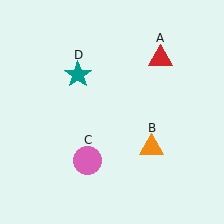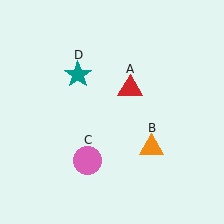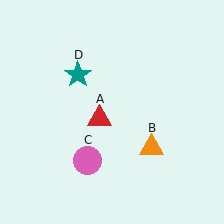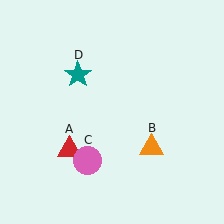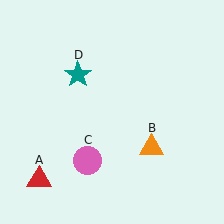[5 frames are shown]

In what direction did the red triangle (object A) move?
The red triangle (object A) moved down and to the left.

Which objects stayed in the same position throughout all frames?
Orange triangle (object B) and pink circle (object C) and teal star (object D) remained stationary.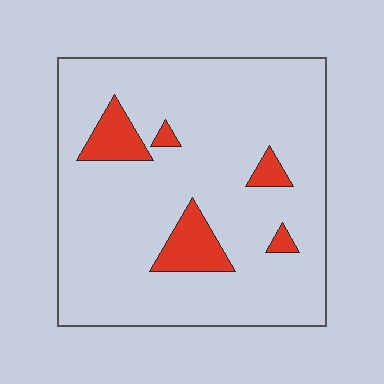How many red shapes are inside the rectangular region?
5.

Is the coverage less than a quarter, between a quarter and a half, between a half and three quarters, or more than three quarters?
Less than a quarter.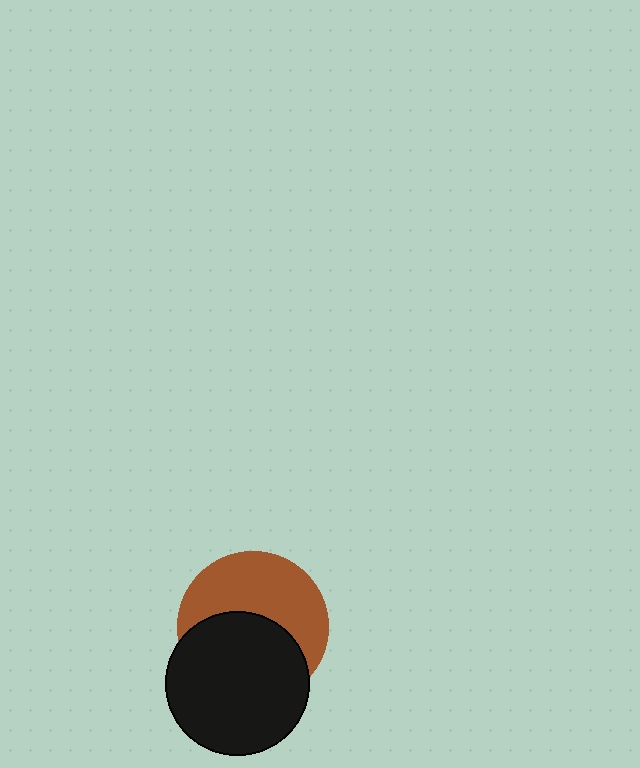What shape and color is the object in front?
The object in front is a black circle.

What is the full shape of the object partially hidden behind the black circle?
The partially hidden object is a brown circle.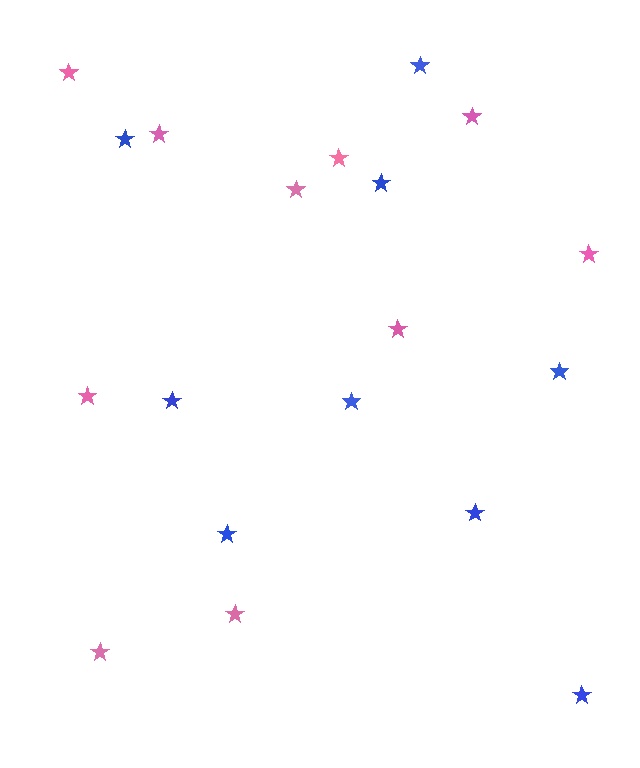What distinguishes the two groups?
There are 2 groups: one group of blue stars (9) and one group of pink stars (10).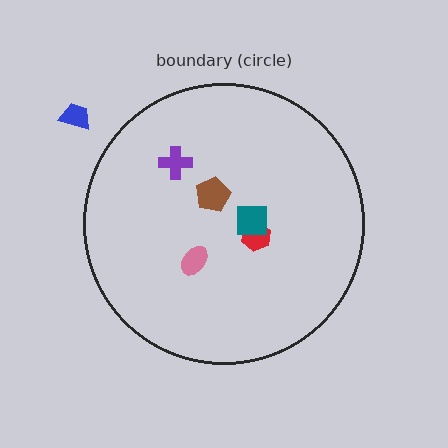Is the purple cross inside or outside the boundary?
Inside.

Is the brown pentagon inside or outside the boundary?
Inside.